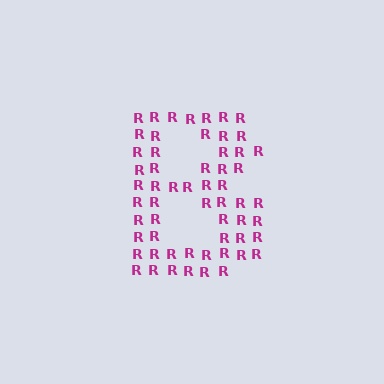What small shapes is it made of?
It is made of small letter R's.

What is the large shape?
The large shape is the letter B.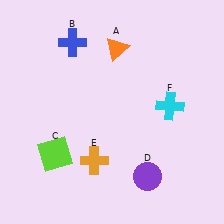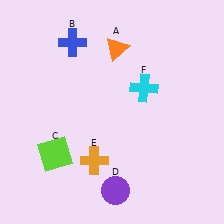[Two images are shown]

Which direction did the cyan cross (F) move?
The cyan cross (F) moved left.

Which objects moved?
The objects that moved are: the purple circle (D), the cyan cross (F).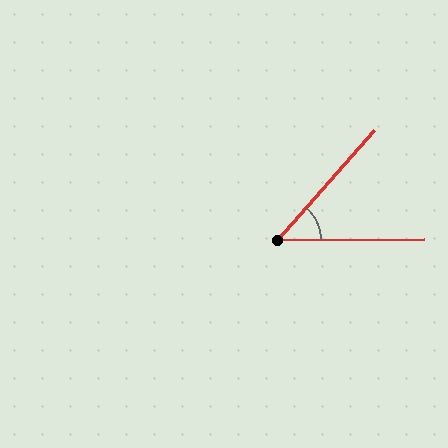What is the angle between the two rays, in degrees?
Approximately 48 degrees.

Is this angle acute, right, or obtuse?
It is acute.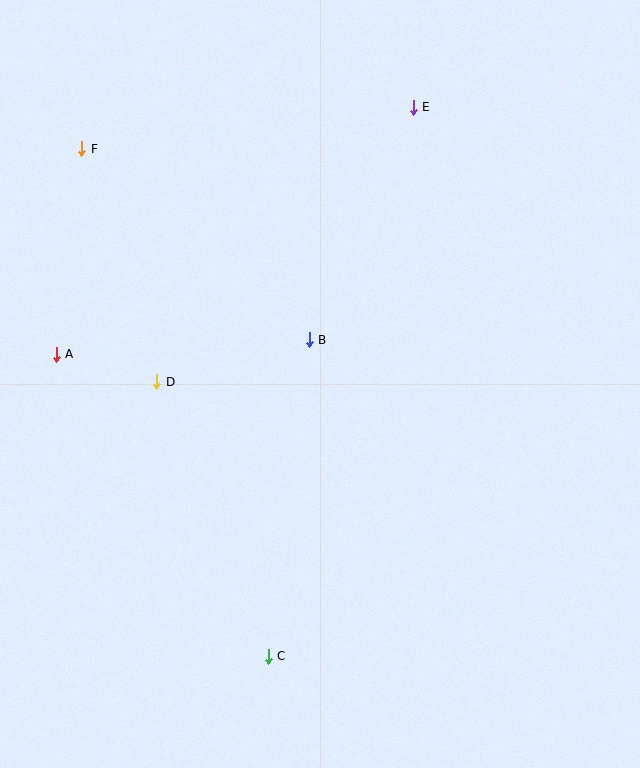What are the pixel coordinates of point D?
Point D is at (157, 382).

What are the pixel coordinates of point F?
Point F is at (82, 149).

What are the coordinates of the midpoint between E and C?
The midpoint between E and C is at (341, 382).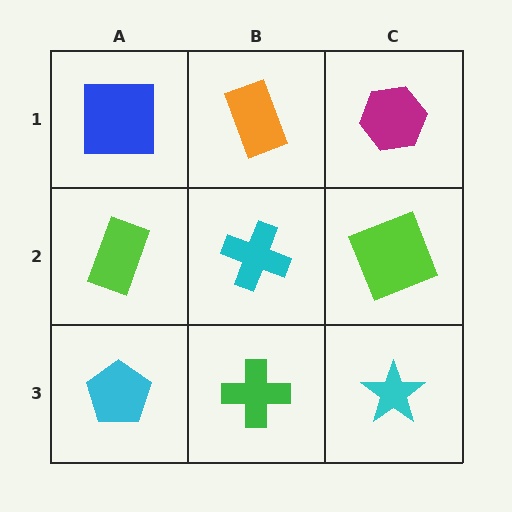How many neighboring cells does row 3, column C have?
2.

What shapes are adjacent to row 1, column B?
A cyan cross (row 2, column B), a blue square (row 1, column A), a magenta hexagon (row 1, column C).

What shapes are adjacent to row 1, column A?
A lime rectangle (row 2, column A), an orange rectangle (row 1, column B).